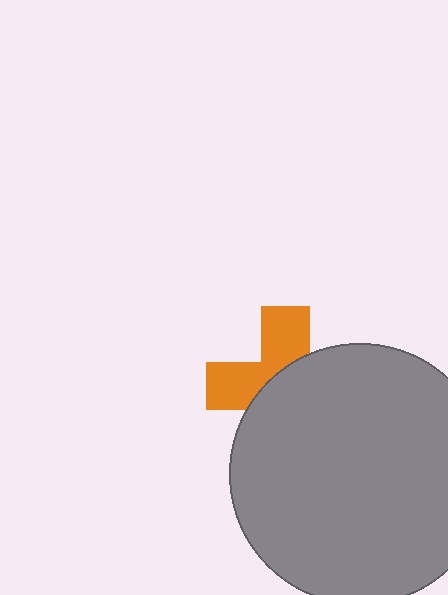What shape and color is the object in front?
The object in front is a gray circle.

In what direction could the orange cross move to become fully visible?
The orange cross could move toward the upper-left. That would shift it out from behind the gray circle entirely.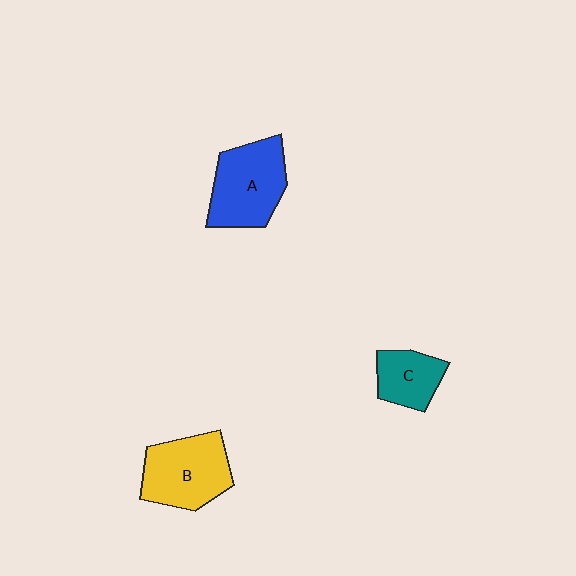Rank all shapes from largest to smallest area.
From largest to smallest: A (blue), B (yellow), C (teal).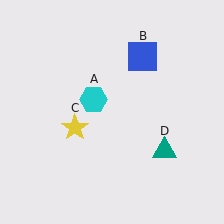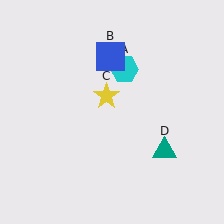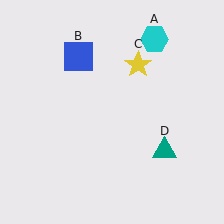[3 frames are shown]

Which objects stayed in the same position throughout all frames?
Teal triangle (object D) remained stationary.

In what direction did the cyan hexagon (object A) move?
The cyan hexagon (object A) moved up and to the right.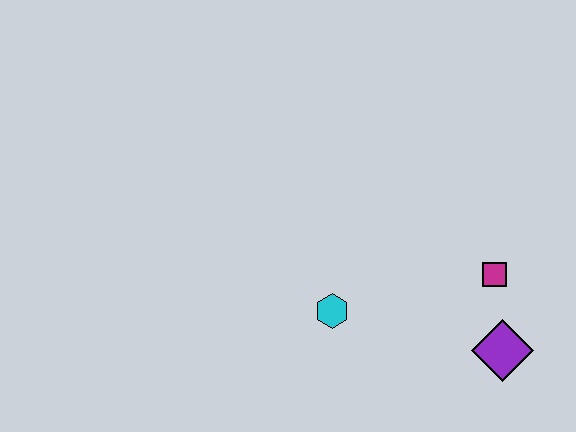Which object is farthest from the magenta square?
The cyan hexagon is farthest from the magenta square.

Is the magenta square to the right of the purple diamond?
No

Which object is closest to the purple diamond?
The magenta square is closest to the purple diamond.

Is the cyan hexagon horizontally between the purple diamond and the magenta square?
No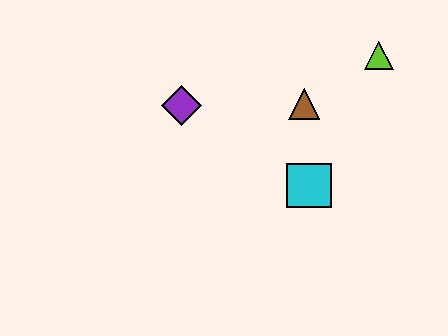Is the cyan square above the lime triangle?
No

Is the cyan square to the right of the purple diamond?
Yes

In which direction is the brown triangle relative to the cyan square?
The brown triangle is above the cyan square.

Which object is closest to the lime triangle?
The brown triangle is closest to the lime triangle.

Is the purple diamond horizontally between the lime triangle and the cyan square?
No